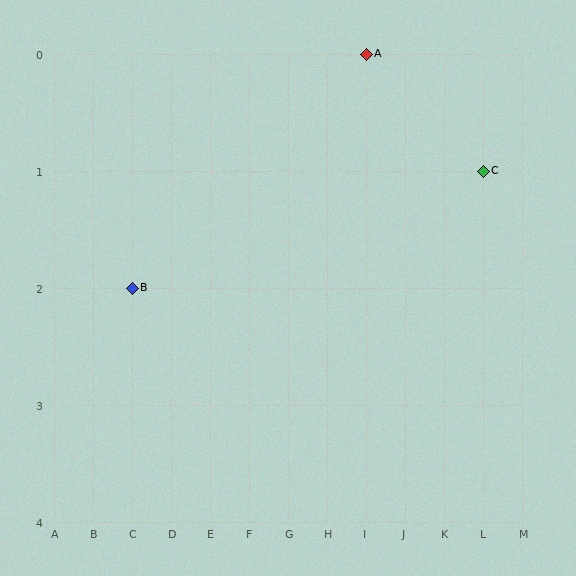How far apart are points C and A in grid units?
Points C and A are 3 columns and 1 row apart (about 3.2 grid units diagonally).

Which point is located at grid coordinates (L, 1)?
Point C is at (L, 1).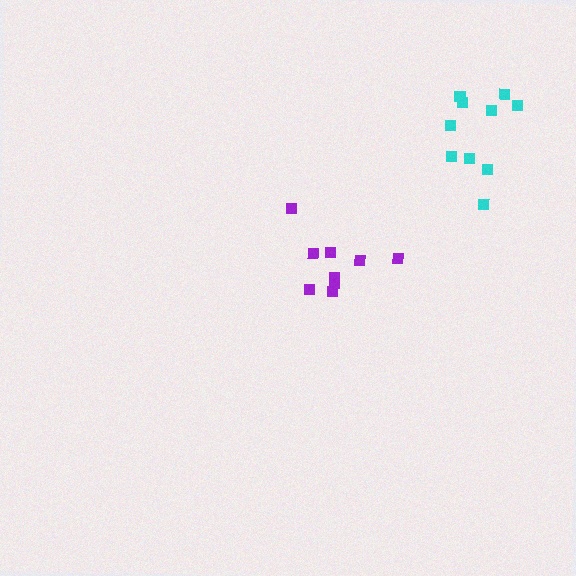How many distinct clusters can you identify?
There are 2 distinct clusters.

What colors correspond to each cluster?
The clusters are colored: cyan, purple.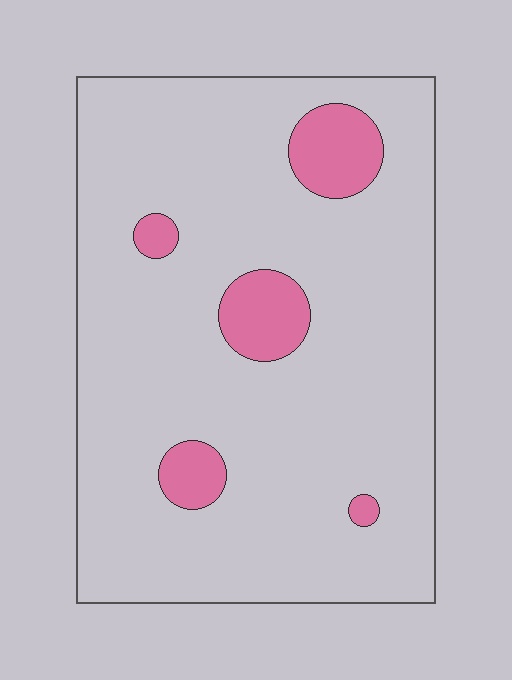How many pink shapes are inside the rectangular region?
5.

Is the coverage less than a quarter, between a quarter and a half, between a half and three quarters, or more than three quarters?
Less than a quarter.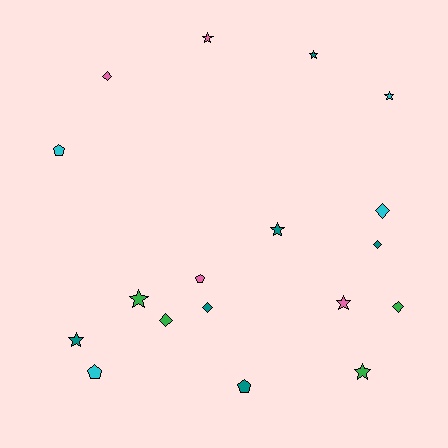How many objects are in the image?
There are 18 objects.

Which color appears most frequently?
Teal, with 6 objects.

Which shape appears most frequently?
Star, with 8 objects.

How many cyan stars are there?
There is 1 cyan star.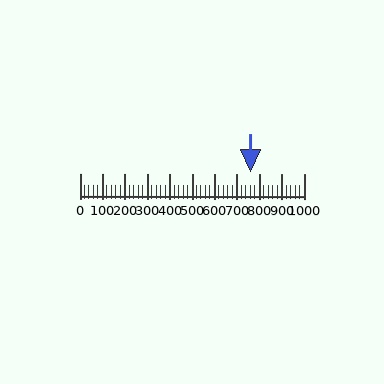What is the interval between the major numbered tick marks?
The major tick marks are spaced 100 units apart.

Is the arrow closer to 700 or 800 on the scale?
The arrow is closer to 800.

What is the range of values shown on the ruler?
The ruler shows values from 0 to 1000.